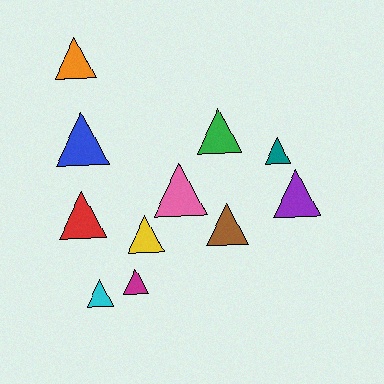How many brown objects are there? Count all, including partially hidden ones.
There is 1 brown object.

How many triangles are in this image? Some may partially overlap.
There are 11 triangles.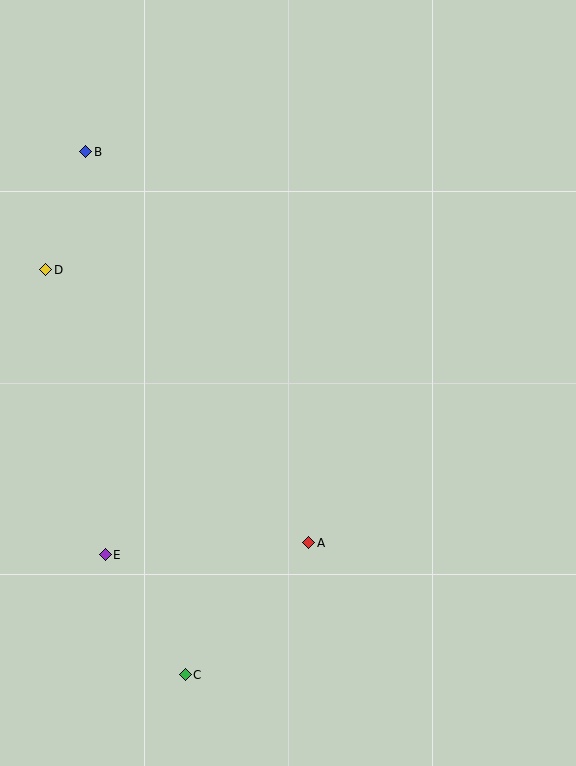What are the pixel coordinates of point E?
Point E is at (105, 555).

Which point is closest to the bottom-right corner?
Point A is closest to the bottom-right corner.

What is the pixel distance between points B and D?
The distance between B and D is 125 pixels.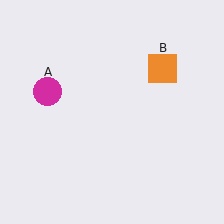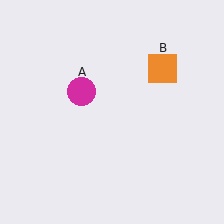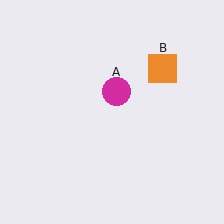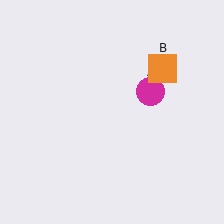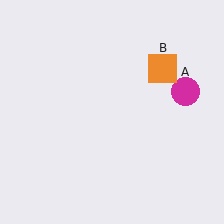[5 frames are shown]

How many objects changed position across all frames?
1 object changed position: magenta circle (object A).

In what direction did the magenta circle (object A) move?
The magenta circle (object A) moved right.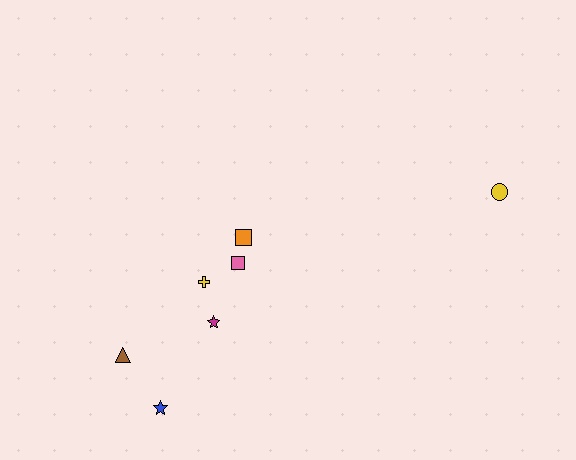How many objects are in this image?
There are 7 objects.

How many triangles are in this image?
There is 1 triangle.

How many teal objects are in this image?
There are no teal objects.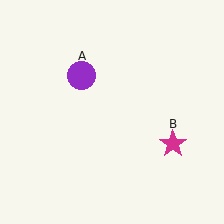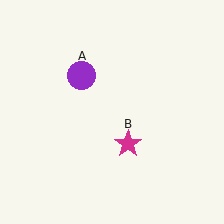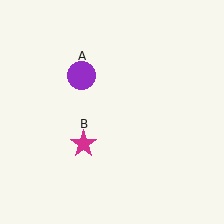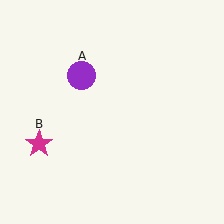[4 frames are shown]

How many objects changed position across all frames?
1 object changed position: magenta star (object B).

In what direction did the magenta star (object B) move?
The magenta star (object B) moved left.